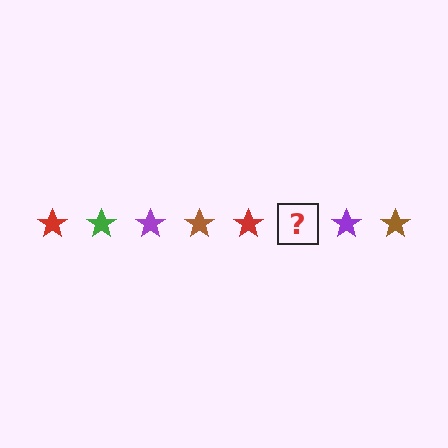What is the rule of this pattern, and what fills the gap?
The rule is that the pattern cycles through red, green, purple, brown stars. The gap should be filled with a green star.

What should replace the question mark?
The question mark should be replaced with a green star.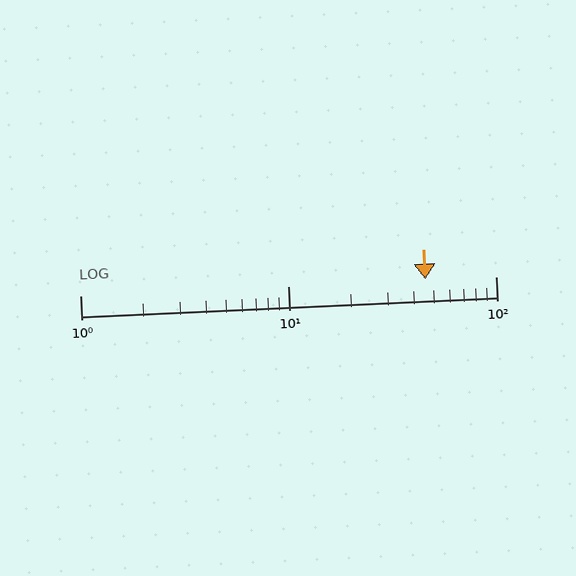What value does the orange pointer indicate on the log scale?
The pointer indicates approximately 46.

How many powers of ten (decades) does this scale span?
The scale spans 2 decades, from 1 to 100.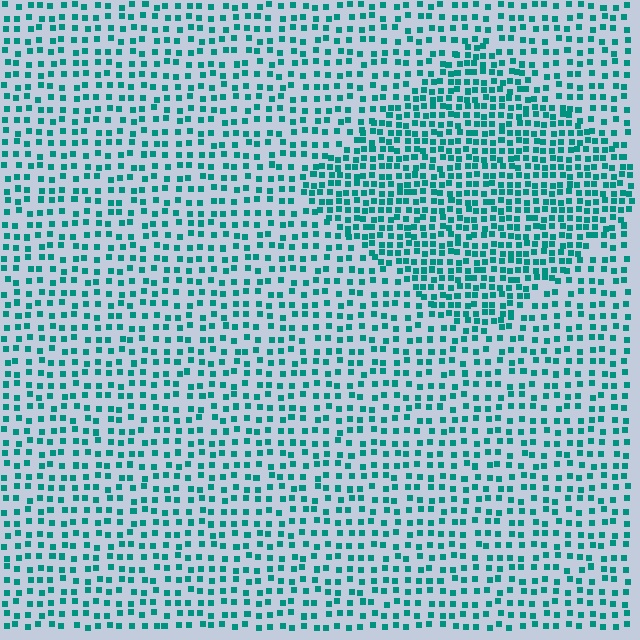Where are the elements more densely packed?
The elements are more densely packed inside the diamond boundary.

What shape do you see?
I see a diamond.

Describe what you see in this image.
The image contains small teal elements arranged at two different densities. A diamond-shaped region is visible where the elements are more densely packed than the surrounding area.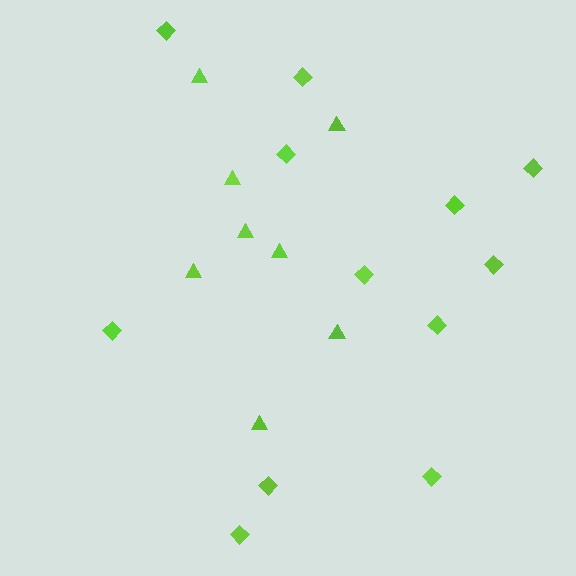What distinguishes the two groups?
There are 2 groups: one group of diamonds (12) and one group of triangles (8).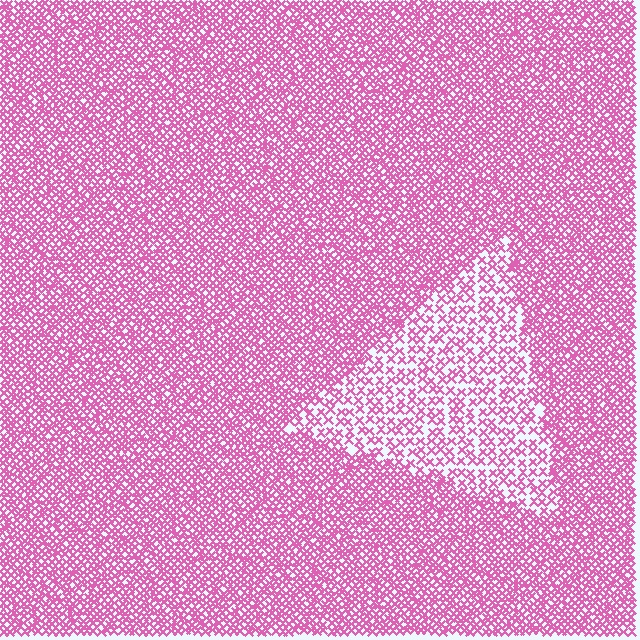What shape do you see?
I see a triangle.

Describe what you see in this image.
The image contains small pink elements arranged at two different densities. A triangle-shaped region is visible where the elements are less densely packed than the surrounding area.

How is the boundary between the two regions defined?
The boundary is defined by a change in element density (approximately 2.1x ratio). All elements are the same color, size, and shape.